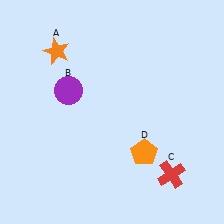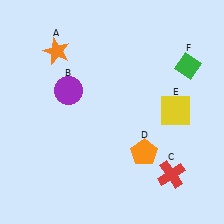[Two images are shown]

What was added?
A yellow square (E), a green diamond (F) were added in Image 2.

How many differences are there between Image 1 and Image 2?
There are 2 differences between the two images.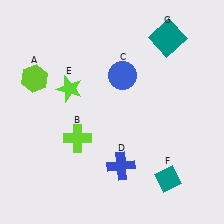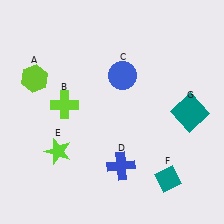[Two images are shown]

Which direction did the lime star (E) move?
The lime star (E) moved down.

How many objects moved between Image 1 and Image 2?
3 objects moved between the two images.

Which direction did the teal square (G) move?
The teal square (G) moved down.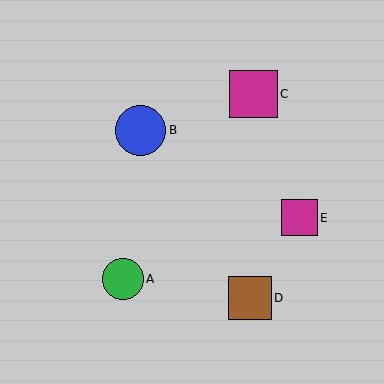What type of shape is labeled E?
Shape E is a magenta square.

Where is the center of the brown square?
The center of the brown square is at (250, 298).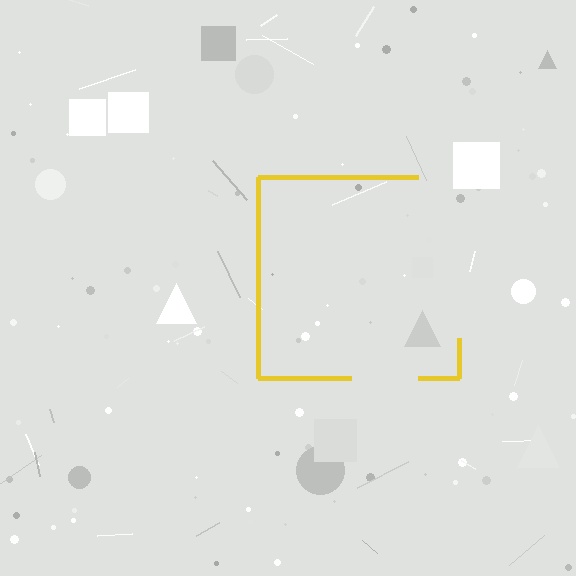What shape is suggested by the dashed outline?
The dashed outline suggests a square.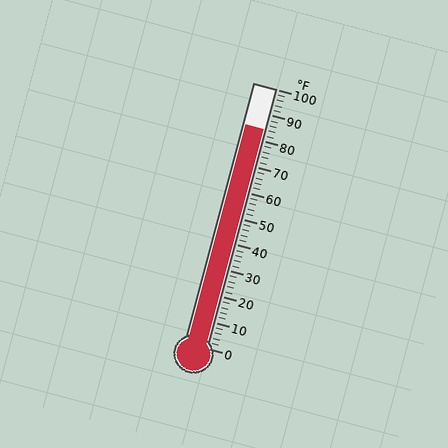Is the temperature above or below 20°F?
The temperature is above 20°F.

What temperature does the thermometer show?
The thermometer shows approximately 84°F.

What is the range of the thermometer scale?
The thermometer scale ranges from 0°F to 100°F.